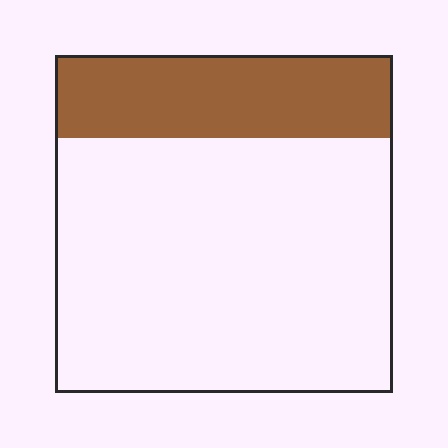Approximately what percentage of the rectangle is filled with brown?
Approximately 25%.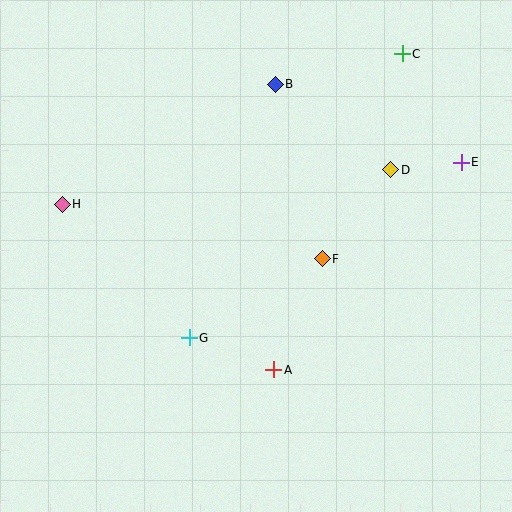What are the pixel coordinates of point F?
Point F is at (322, 259).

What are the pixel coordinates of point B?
Point B is at (275, 84).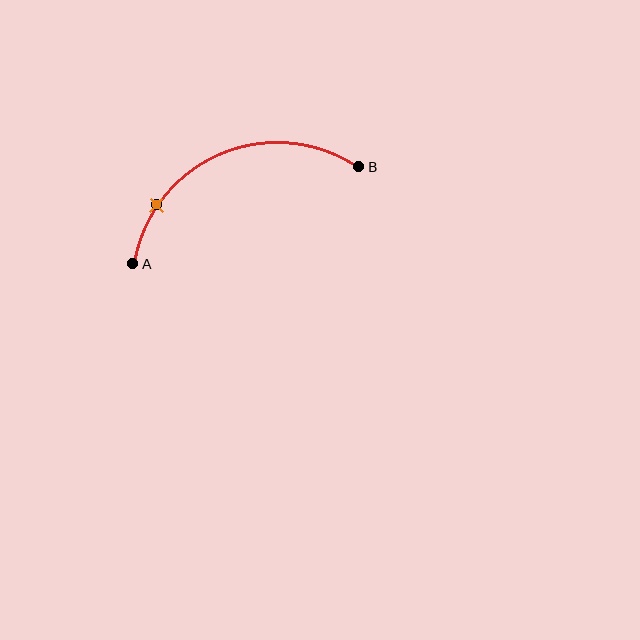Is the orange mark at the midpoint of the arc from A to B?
No. The orange mark lies on the arc but is closer to endpoint A. The arc midpoint would be at the point on the curve equidistant along the arc from both A and B.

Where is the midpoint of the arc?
The arc midpoint is the point on the curve farthest from the straight line joining A and B. It sits above that line.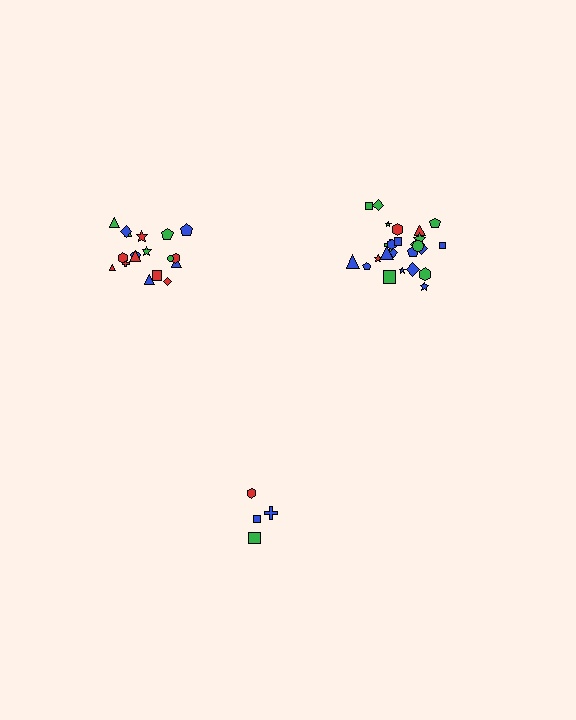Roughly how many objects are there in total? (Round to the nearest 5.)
Roughly 45 objects in total.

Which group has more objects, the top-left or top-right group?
The top-right group.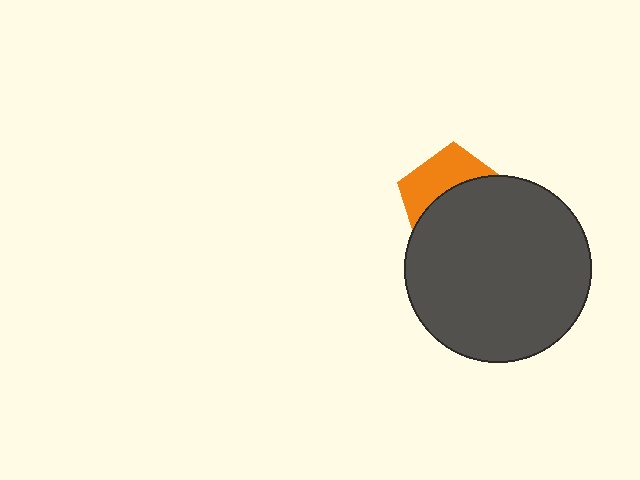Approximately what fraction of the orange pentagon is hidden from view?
Roughly 61% of the orange pentagon is hidden behind the dark gray circle.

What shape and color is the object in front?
The object in front is a dark gray circle.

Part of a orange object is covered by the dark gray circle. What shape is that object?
It is a pentagon.